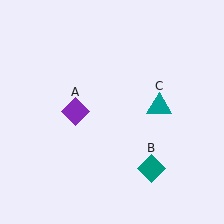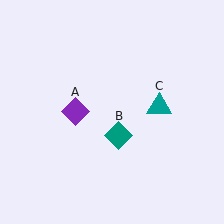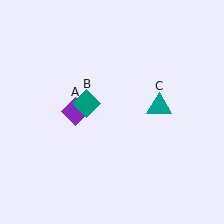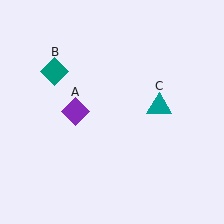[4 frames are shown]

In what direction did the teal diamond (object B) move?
The teal diamond (object B) moved up and to the left.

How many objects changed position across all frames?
1 object changed position: teal diamond (object B).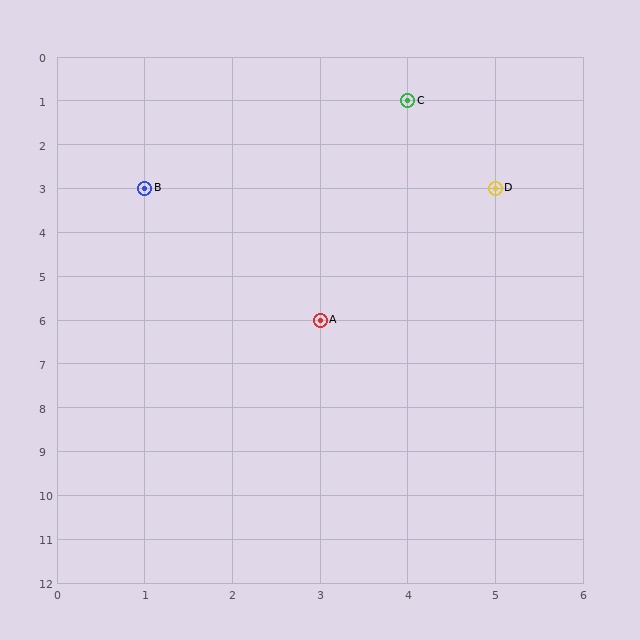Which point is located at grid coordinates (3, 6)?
Point A is at (3, 6).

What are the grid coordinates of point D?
Point D is at grid coordinates (5, 3).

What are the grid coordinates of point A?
Point A is at grid coordinates (3, 6).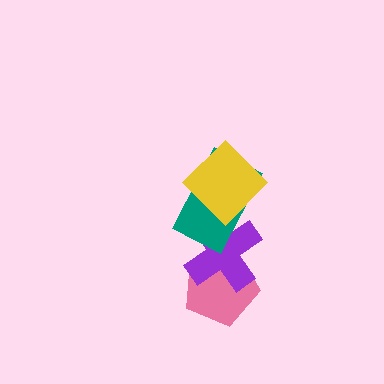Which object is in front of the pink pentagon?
The purple cross is in front of the pink pentagon.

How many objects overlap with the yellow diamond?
2 objects overlap with the yellow diamond.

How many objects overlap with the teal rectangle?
2 objects overlap with the teal rectangle.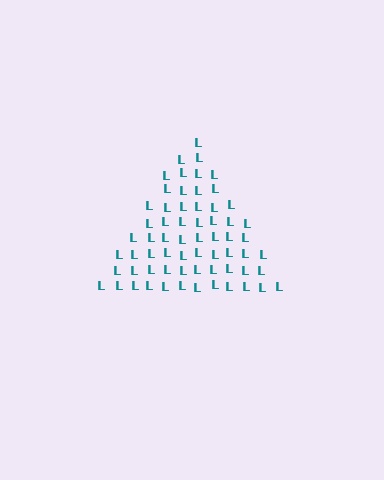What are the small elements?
The small elements are letter L's.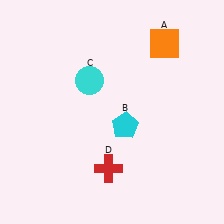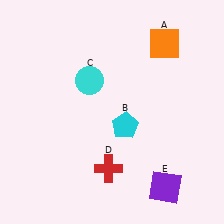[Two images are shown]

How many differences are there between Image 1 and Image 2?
There is 1 difference between the two images.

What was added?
A purple square (E) was added in Image 2.